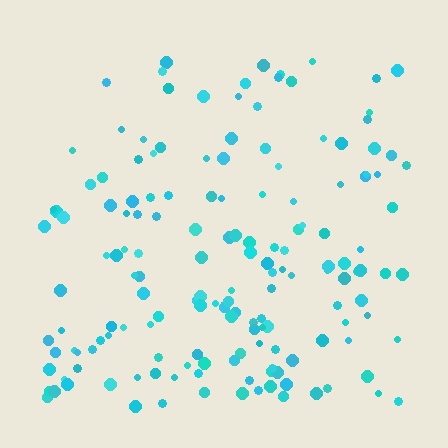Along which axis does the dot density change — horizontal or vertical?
Vertical.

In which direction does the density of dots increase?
From top to bottom, with the bottom side densest.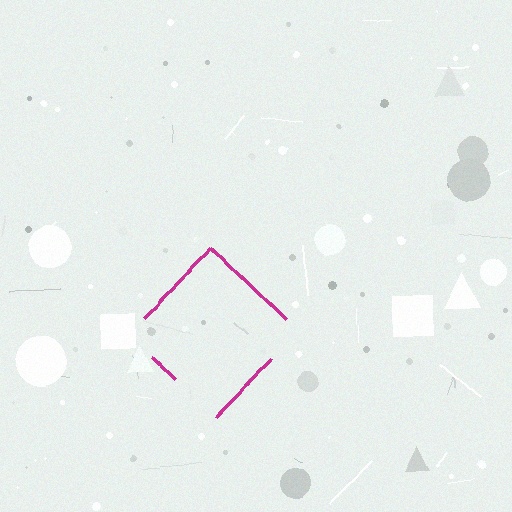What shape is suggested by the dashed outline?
The dashed outline suggests a diamond.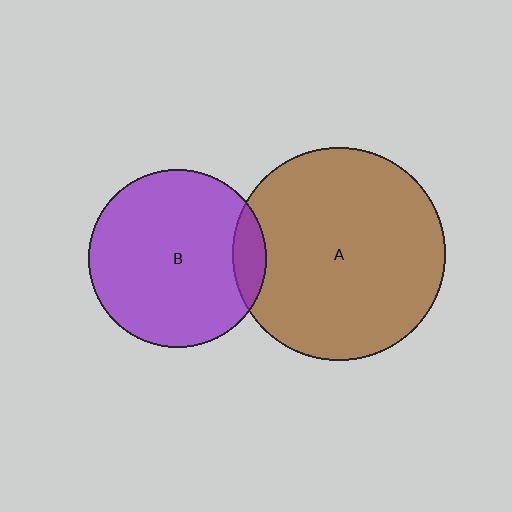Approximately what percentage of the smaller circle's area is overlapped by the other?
Approximately 10%.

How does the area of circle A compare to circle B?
Approximately 1.4 times.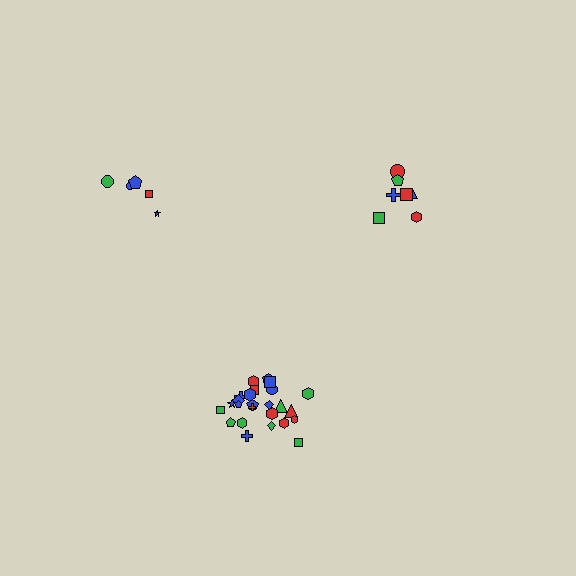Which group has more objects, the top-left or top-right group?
The top-right group.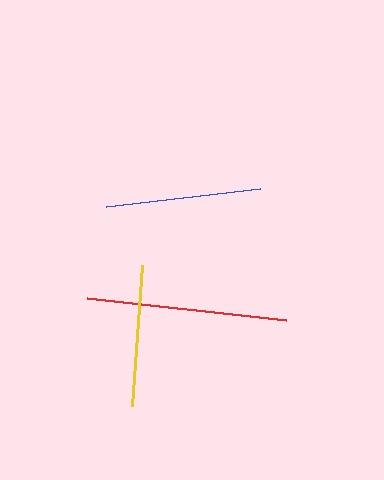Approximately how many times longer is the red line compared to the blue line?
The red line is approximately 1.3 times the length of the blue line.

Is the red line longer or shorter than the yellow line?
The red line is longer than the yellow line.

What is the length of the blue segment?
The blue segment is approximately 155 pixels long.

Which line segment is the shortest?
The yellow line is the shortest at approximately 141 pixels.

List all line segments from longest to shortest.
From longest to shortest: red, blue, yellow.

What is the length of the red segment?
The red segment is approximately 201 pixels long.